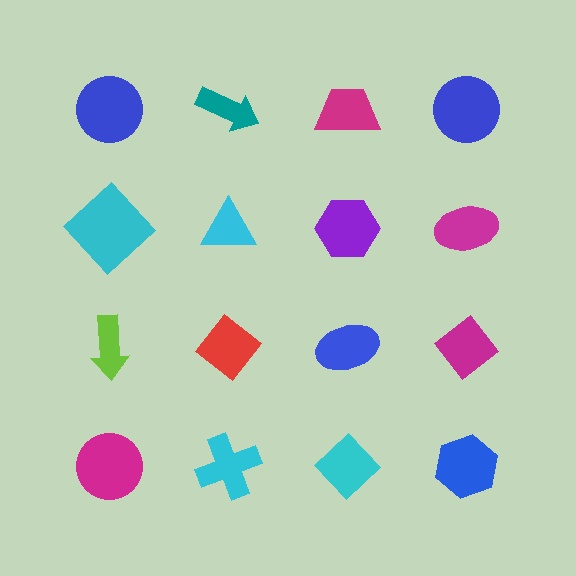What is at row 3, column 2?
A red diamond.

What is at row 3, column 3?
A blue ellipse.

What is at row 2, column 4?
A magenta ellipse.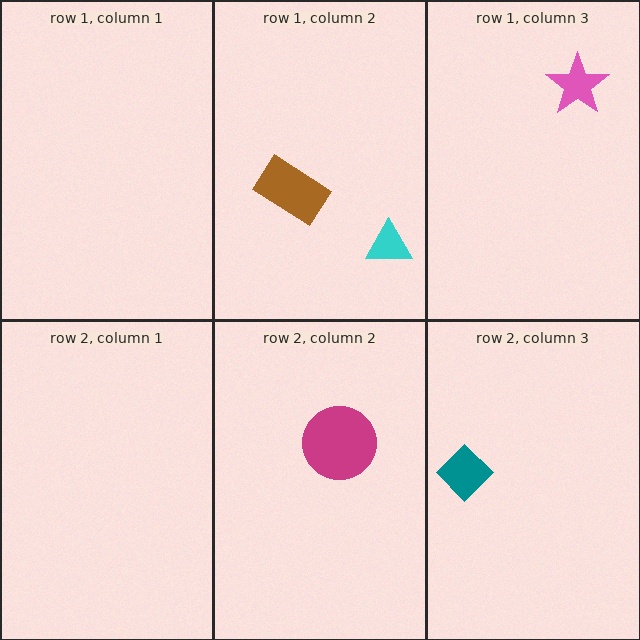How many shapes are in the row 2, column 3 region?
1.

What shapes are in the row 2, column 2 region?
The magenta circle.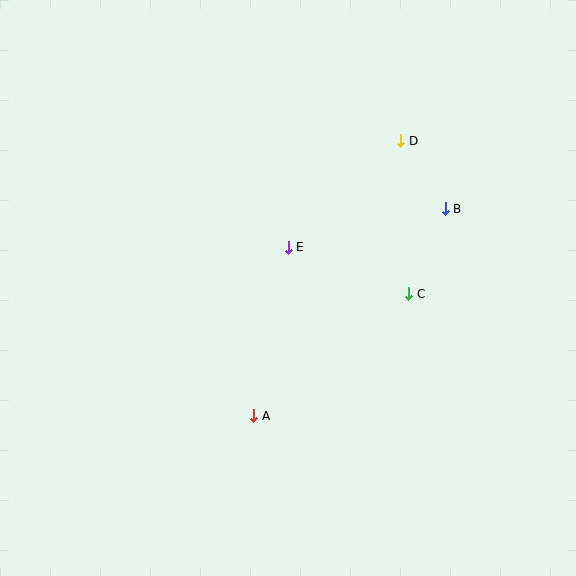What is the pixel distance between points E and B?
The distance between E and B is 162 pixels.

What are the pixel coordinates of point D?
Point D is at (401, 141).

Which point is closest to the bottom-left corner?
Point A is closest to the bottom-left corner.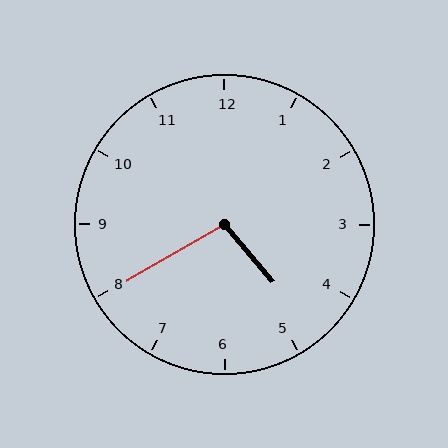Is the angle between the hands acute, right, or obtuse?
It is obtuse.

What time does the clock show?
4:40.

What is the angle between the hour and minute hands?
Approximately 100 degrees.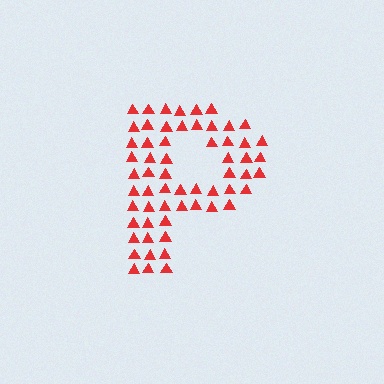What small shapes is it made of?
It is made of small triangles.